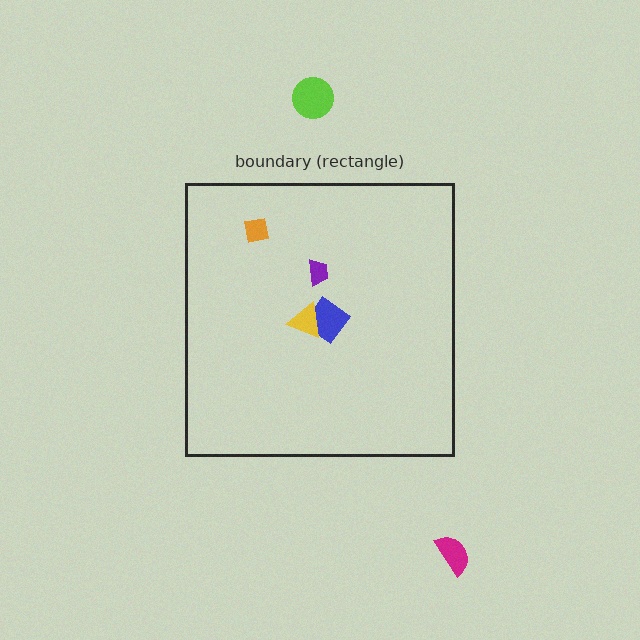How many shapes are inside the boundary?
4 inside, 2 outside.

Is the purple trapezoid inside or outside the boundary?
Inside.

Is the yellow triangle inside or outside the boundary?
Inside.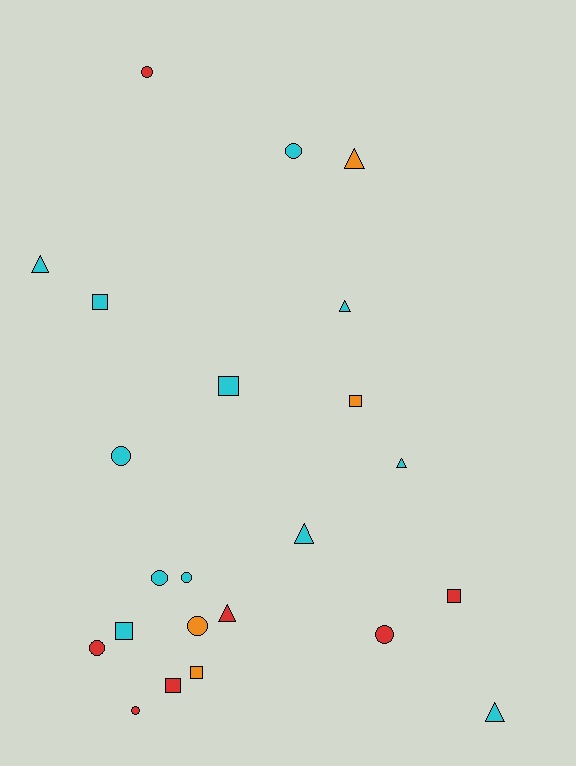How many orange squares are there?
There are 2 orange squares.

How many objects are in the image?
There are 23 objects.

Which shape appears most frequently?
Circle, with 9 objects.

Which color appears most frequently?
Cyan, with 12 objects.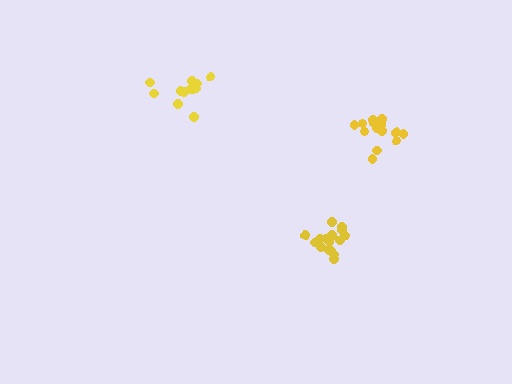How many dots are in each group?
Group 1: 15 dots, Group 2: 16 dots, Group 3: 13 dots (44 total).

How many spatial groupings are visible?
There are 3 spatial groupings.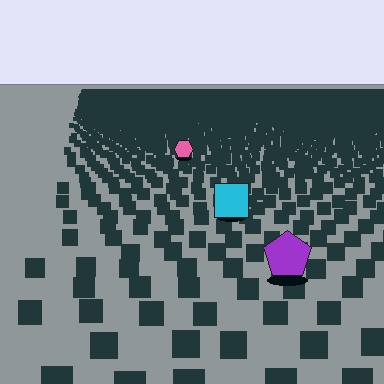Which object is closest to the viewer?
The purple pentagon is closest. The texture marks near it are larger and more spread out.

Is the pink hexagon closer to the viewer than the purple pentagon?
No. The purple pentagon is closer — you can tell from the texture gradient: the ground texture is coarser near it.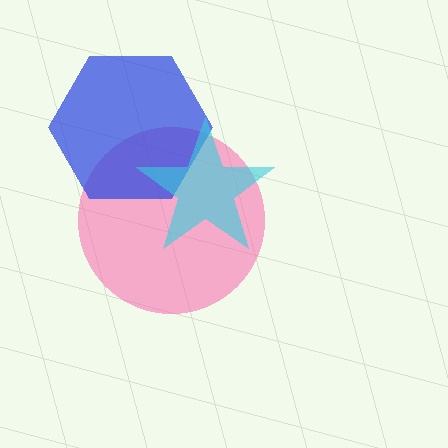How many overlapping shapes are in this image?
There are 3 overlapping shapes in the image.